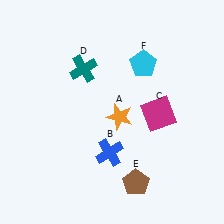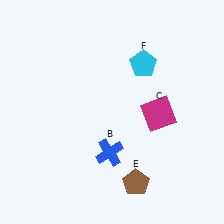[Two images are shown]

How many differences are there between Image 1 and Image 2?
There are 2 differences between the two images.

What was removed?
The teal cross (D), the orange star (A) were removed in Image 2.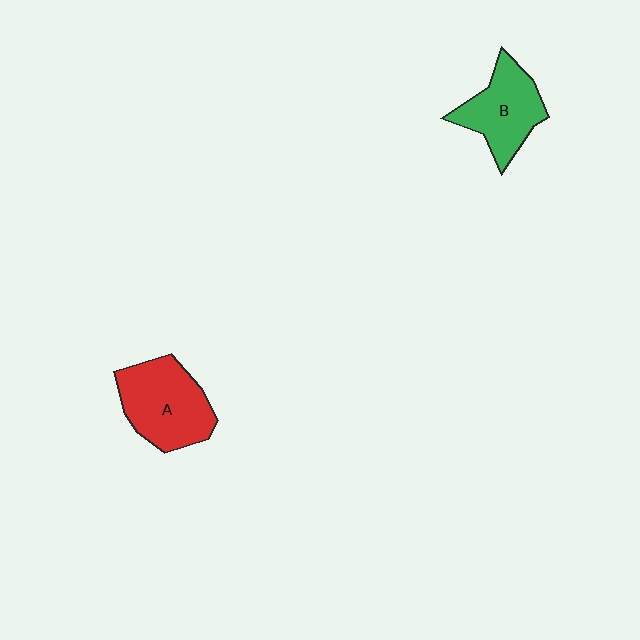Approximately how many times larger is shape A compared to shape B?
Approximately 1.2 times.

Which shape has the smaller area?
Shape B (green).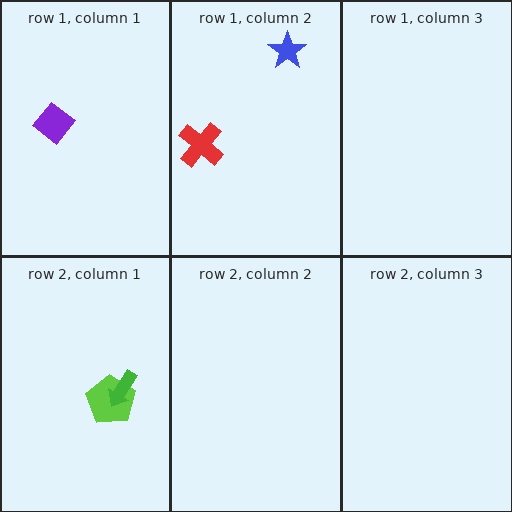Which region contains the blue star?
The row 1, column 2 region.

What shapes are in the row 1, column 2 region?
The red cross, the blue star.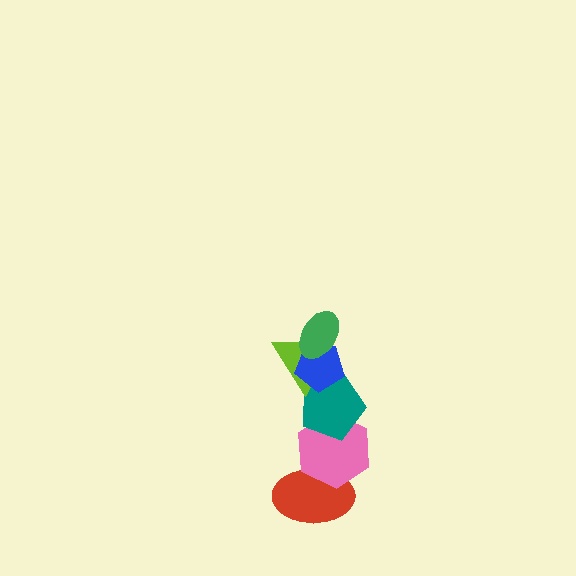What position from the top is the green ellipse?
The green ellipse is 1st from the top.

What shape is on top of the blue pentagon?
The green ellipse is on top of the blue pentagon.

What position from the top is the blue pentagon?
The blue pentagon is 2nd from the top.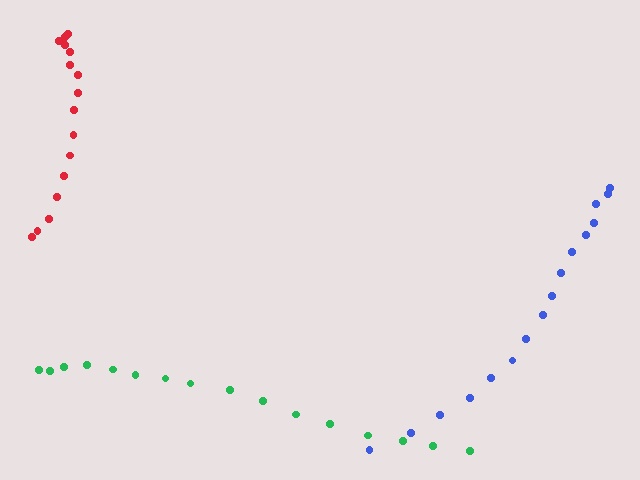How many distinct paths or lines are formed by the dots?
There are 3 distinct paths.